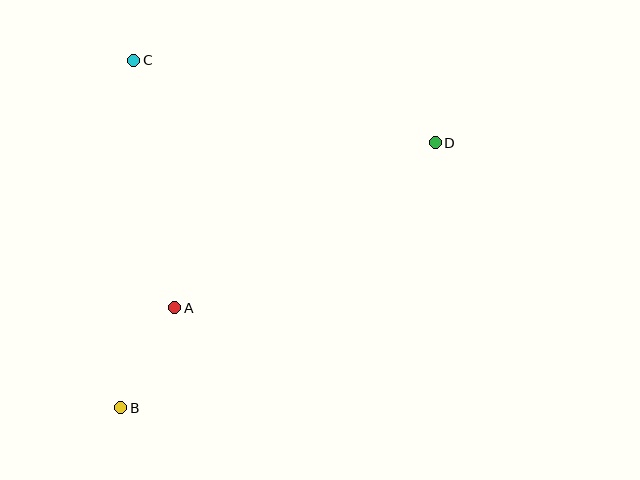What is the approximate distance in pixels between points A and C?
The distance between A and C is approximately 251 pixels.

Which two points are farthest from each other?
Points B and D are farthest from each other.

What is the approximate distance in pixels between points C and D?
The distance between C and D is approximately 312 pixels.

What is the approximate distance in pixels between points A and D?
The distance between A and D is approximately 308 pixels.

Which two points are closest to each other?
Points A and B are closest to each other.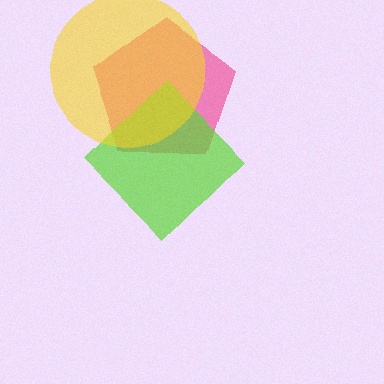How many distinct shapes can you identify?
There are 3 distinct shapes: a pink pentagon, a lime diamond, a yellow circle.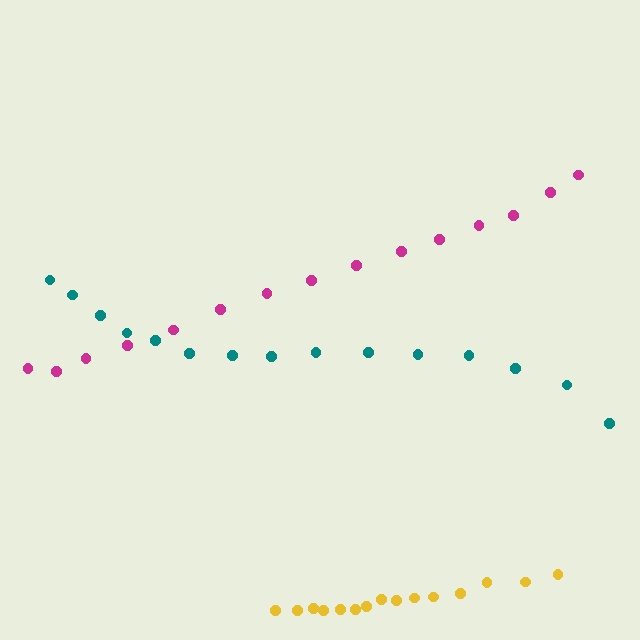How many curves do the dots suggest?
There are 3 distinct paths.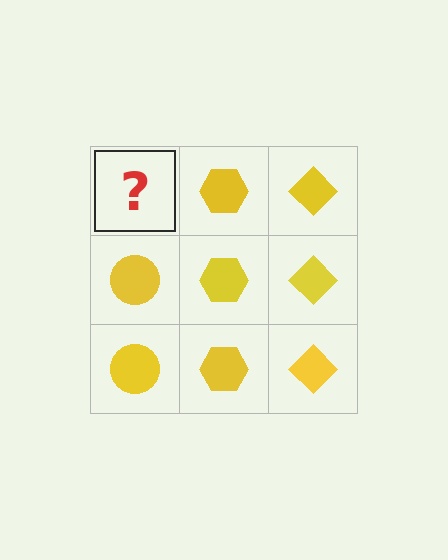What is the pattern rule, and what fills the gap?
The rule is that each column has a consistent shape. The gap should be filled with a yellow circle.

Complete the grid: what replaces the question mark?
The question mark should be replaced with a yellow circle.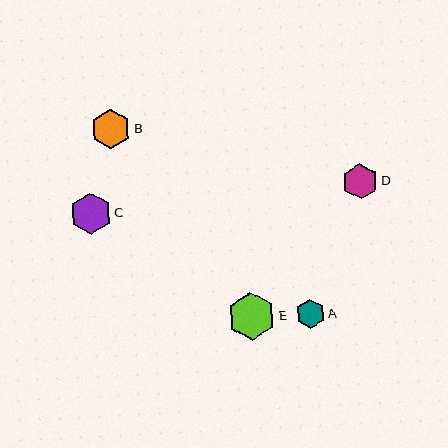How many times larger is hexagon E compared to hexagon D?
Hexagon E is approximately 1.4 times the size of hexagon D.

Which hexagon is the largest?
Hexagon E is the largest with a size of approximately 48 pixels.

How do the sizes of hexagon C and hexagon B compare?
Hexagon C and hexagon B are approximately the same size.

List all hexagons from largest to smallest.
From largest to smallest: E, C, B, D, A.